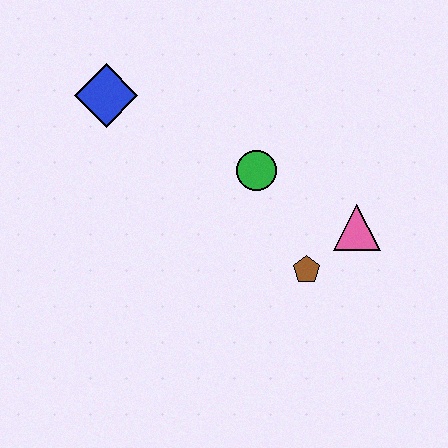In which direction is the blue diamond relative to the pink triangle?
The blue diamond is to the left of the pink triangle.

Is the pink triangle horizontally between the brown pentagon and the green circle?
No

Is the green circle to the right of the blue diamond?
Yes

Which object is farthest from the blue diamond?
The pink triangle is farthest from the blue diamond.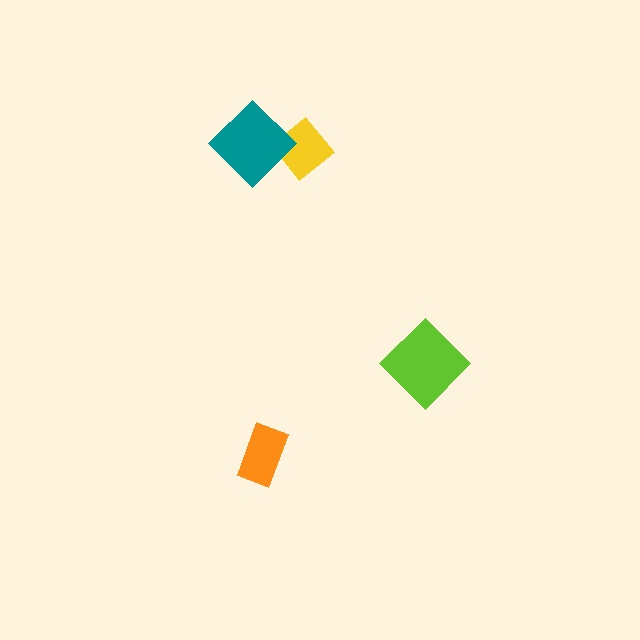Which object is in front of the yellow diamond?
The teal diamond is in front of the yellow diamond.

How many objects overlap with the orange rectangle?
0 objects overlap with the orange rectangle.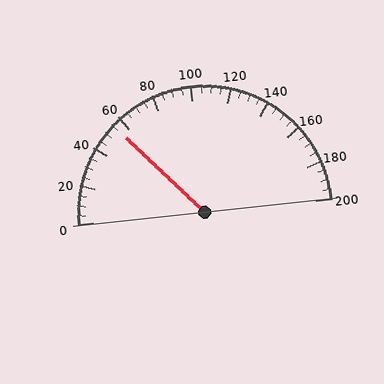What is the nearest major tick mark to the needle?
The nearest major tick mark is 60.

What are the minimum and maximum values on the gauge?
The gauge ranges from 0 to 200.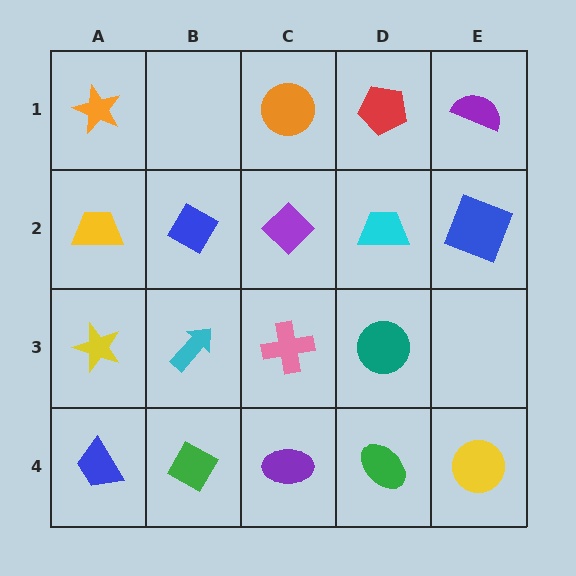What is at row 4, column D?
A green ellipse.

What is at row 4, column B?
A green diamond.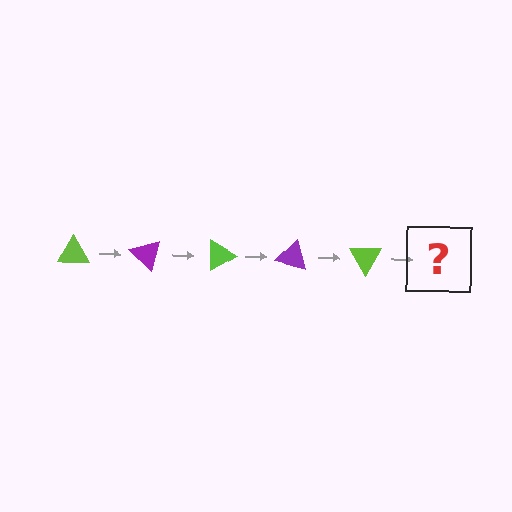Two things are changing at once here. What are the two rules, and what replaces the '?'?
The two rules are that it rotates 45 degrees each step and the color cycles through lime and purple. The '?' should be a purple triangle, rotated 225 degrees from the start.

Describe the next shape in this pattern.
It should be a purple triangle, rotated 225 degrees from the start.